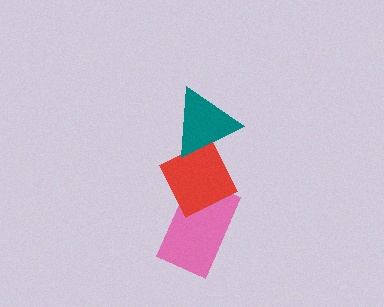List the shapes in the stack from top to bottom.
From top to bottom: the teal triangle, the red diamond, the pink rectangle.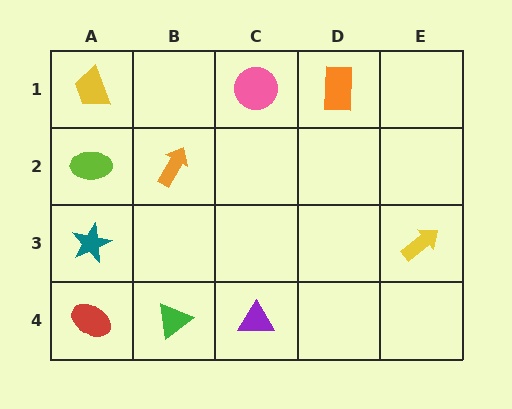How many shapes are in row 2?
2 shapes.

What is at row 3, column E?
A yellow arrow.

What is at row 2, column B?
An orange arrow.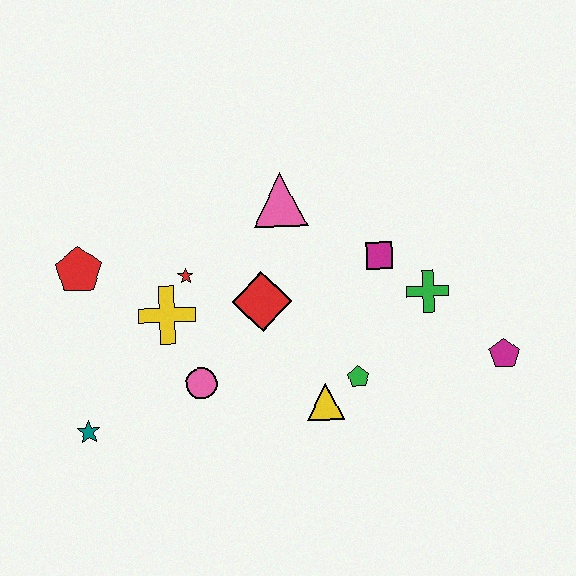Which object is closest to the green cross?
The magenta square is closest to the green cross.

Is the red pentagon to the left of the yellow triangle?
Yes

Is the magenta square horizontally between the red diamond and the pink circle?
No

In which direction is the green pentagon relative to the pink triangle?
The green pentagon is below the pink triangle.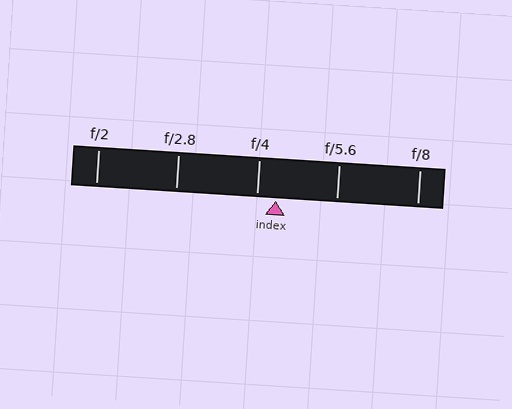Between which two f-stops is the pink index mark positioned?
The index mark is between f/4 and f/5.6.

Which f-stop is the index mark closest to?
The index mark is closest to f/4.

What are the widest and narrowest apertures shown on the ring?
The widest aperture shown is f/2 and the narrowest is f/8.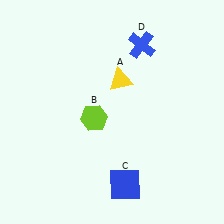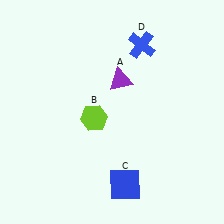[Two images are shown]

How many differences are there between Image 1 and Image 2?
There is 1 difference between the two images.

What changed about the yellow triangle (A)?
In Image 1, A is yellow. In Image 2, it changed to purple.